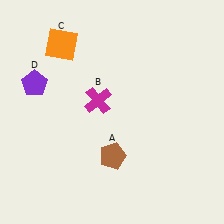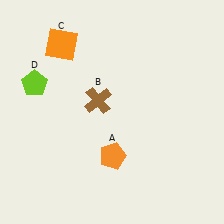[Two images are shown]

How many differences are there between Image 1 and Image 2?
There are 3 differences between the two images.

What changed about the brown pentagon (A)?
In Image 1, A is brown. In Image 2, it changed to orange.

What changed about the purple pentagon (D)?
In Image 1, D is purple. In Image 2, it changed to lime.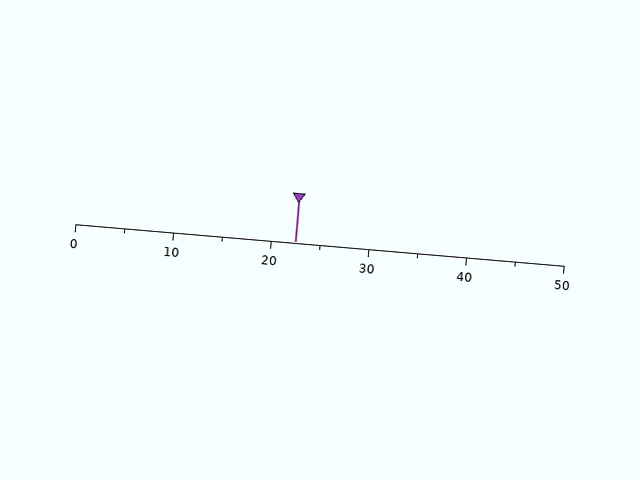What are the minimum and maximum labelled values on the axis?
The axis runs from 0 to 50.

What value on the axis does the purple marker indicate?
The marker indicates approximately 22.5.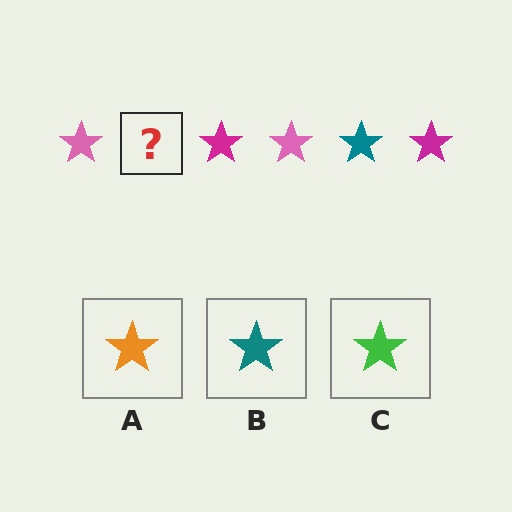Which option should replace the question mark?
Option B.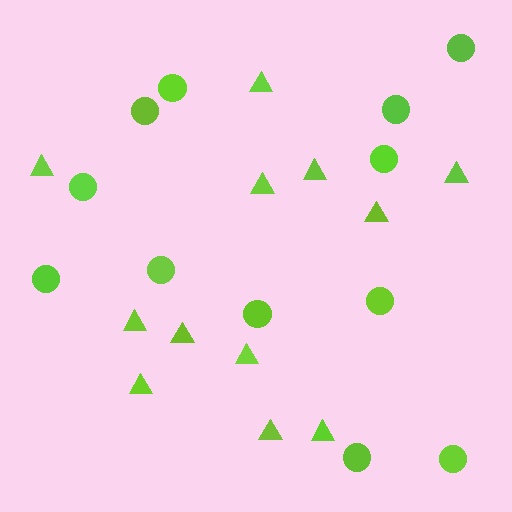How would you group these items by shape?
There are 2 groups: one group of circles (12) and one group of triangles (12).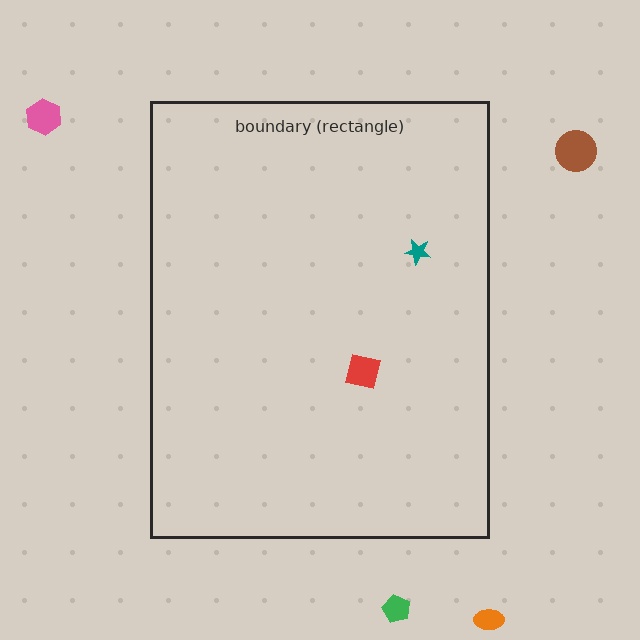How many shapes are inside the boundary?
2 inside, 4 outside.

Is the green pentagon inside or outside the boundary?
Outside.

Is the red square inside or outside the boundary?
Inside.